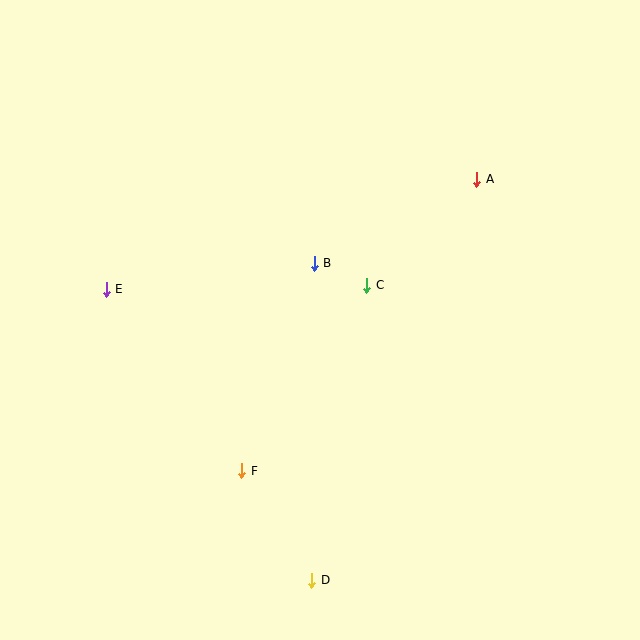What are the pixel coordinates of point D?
Point D is at (312, 580).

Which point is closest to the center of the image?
Point B at (314, 263) is closest to the center.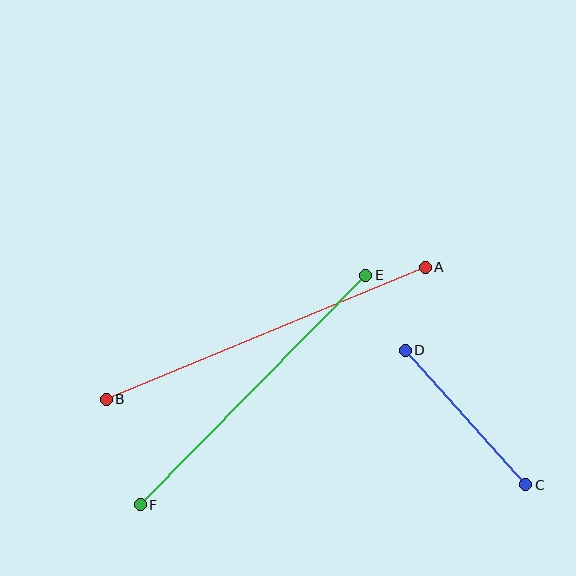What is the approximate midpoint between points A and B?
The midpoint is at approximately (266, 333) pixels.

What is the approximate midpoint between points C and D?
The midpoint is at approximately (466, 417) pixels.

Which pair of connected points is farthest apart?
Points A and B are farthest apart.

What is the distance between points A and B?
The distance is approximately 345 pixels.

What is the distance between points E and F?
The distance is approximately 322 pixels.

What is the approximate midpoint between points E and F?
The midpoint is at approximately (253, 390) pixels.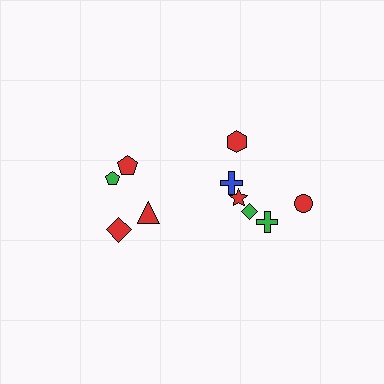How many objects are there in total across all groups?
There are 10 objects.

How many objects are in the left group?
There are 4 objects.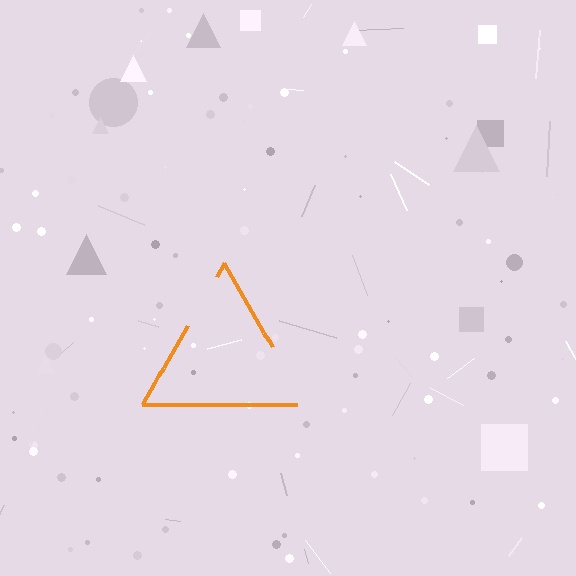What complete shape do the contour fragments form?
The contour fragments form a triangle.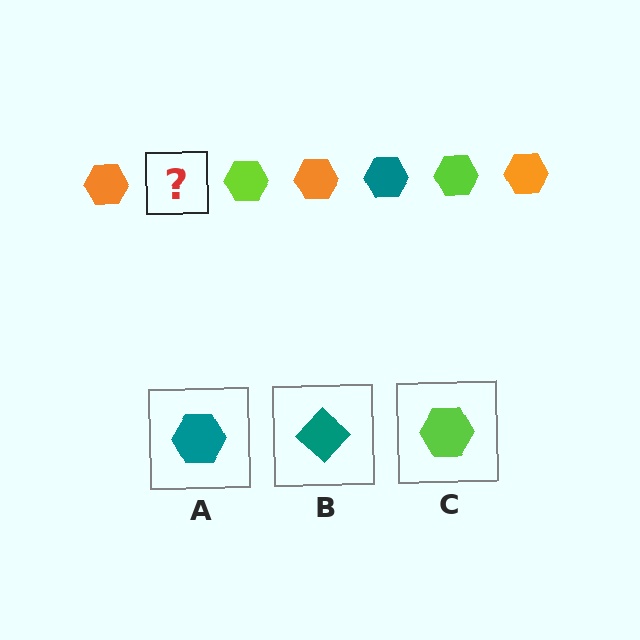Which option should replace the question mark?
Option A.